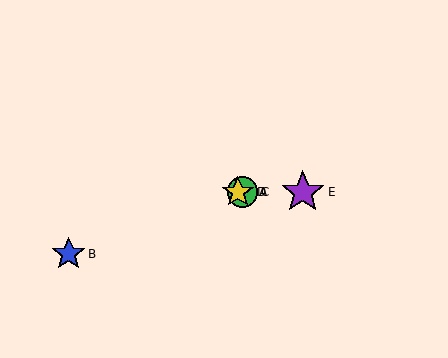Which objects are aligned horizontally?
Objects A, C, D, E are aligned horizontally.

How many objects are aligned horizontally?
4 objects (A, C, D, E) are aligned horizontally.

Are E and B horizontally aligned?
No, E is at y≈192 and B is at y≈254.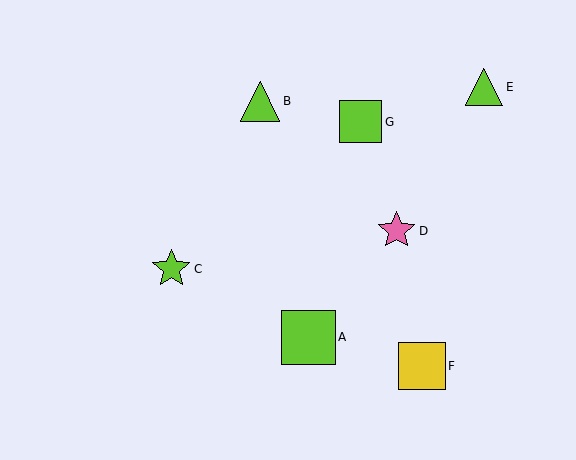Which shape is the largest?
The lime square (labeled A) is the largest.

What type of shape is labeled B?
Shape B is a lime triangle.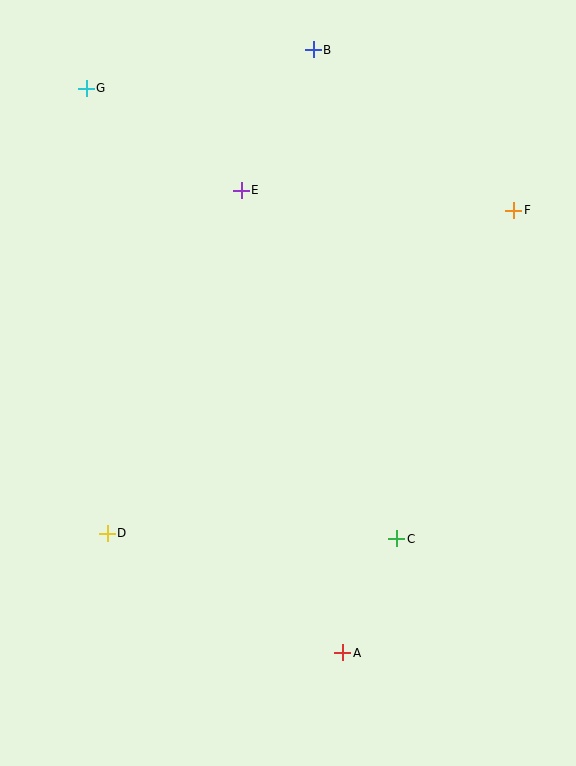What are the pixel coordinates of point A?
Point A is at (343, 653).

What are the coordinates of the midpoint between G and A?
The midpoint between G and A is at (215, 371).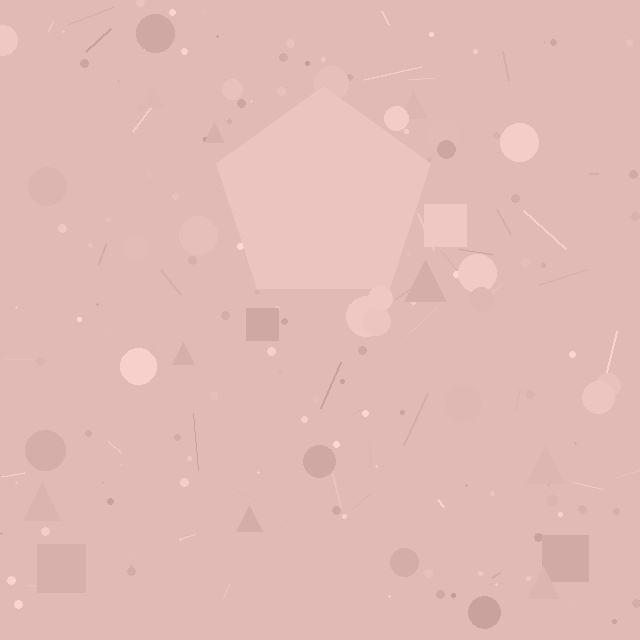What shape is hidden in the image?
A pentagon is hidden in the image.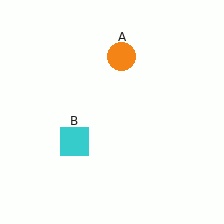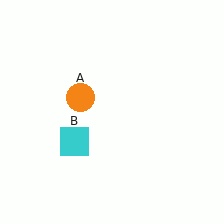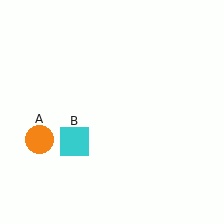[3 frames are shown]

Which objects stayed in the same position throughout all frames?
Cyan square (object B) remained stationary.